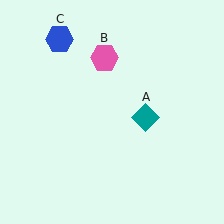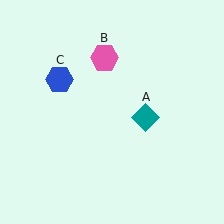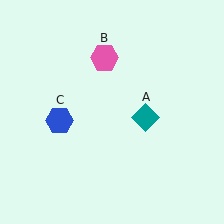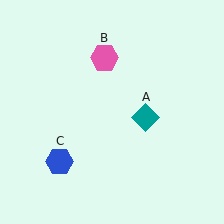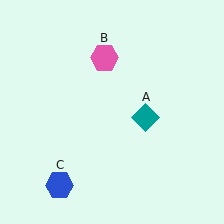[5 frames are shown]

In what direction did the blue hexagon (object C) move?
The blue hexagon (object C) moved down.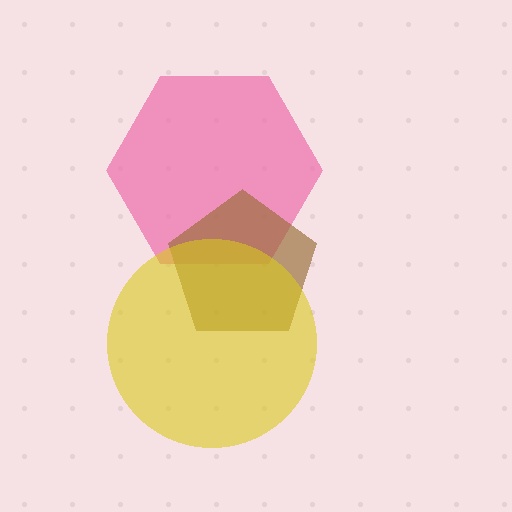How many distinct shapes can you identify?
There are 3 distinct shapes: a pink hexagon, a brown pentagon, a yellow circle.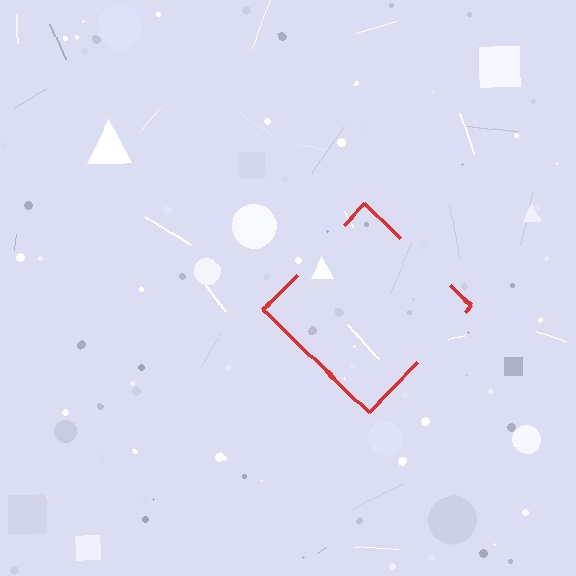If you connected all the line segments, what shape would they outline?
They would outline a diamond.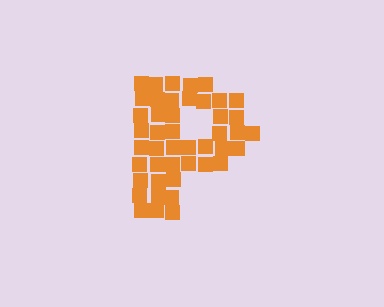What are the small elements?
The small elements are squares.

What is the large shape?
The large shape is the letter P.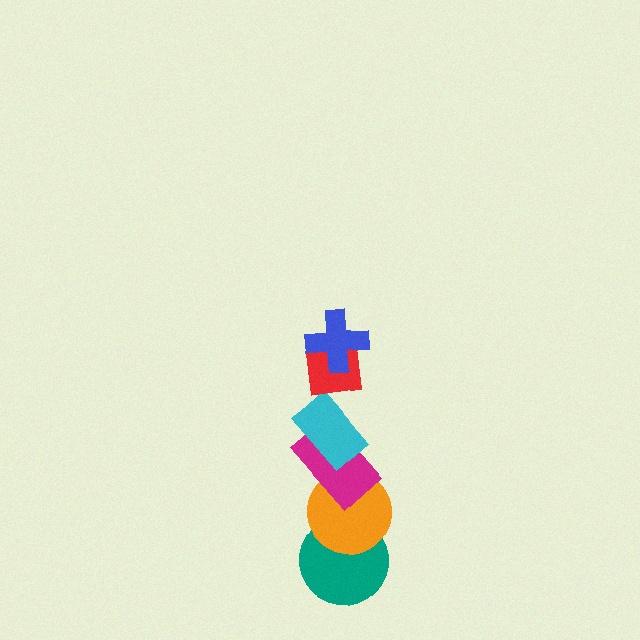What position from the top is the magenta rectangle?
The magenta rectangle is 4th from the top.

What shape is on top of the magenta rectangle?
The cyan rectangle is on top of the magenta rectangle.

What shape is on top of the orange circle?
The magenta rectangle is on top of the orange circle.